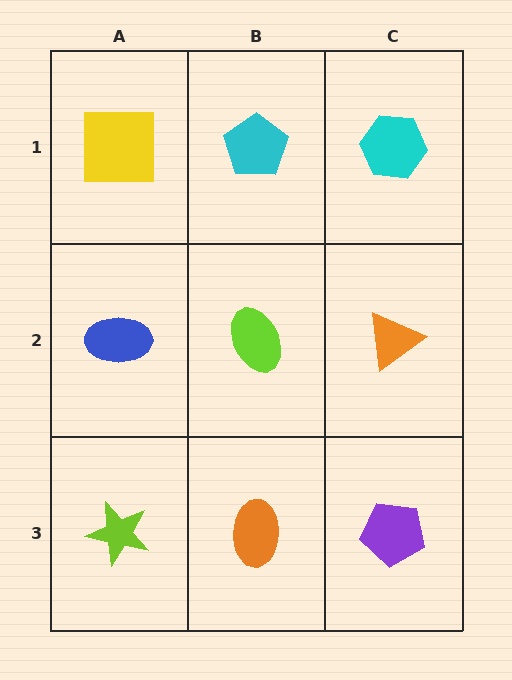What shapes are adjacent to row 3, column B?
A lime ellipse (row 2, column B), a lime star (row 3, column A), a purple pentagon (row 3, column C).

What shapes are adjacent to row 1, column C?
An orange triangle (row 2, column C), a cyan pentagon (row 1, column B).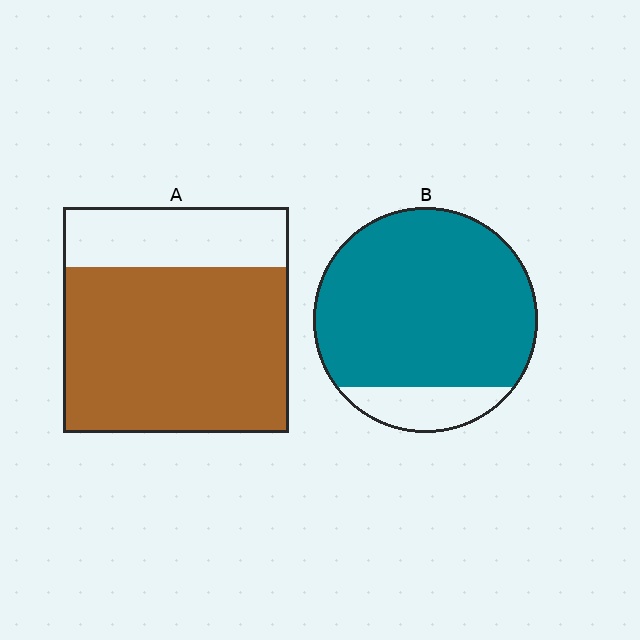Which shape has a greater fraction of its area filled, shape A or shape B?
Shape B.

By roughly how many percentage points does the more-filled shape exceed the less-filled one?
By roughly 10 percentage points (B over A).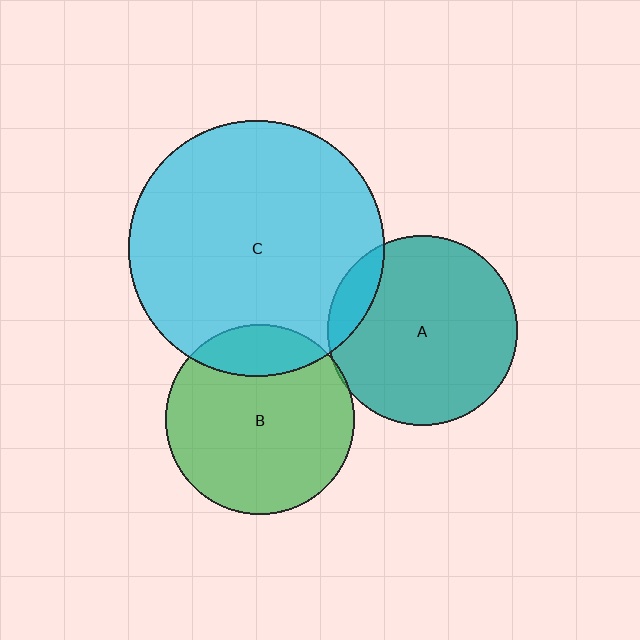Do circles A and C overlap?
Yes.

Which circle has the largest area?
Circle C (cyan).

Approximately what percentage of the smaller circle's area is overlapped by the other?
Approximately 10%.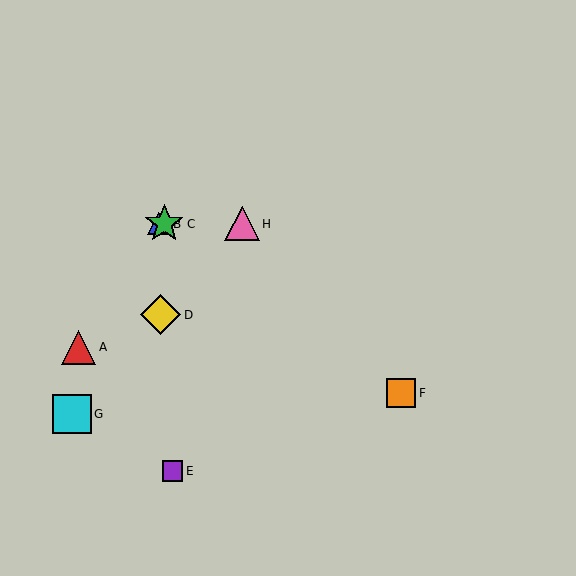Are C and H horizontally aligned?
Yes, both are at y≈224.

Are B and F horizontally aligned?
No, B is at y≈224 and F is at y≈393.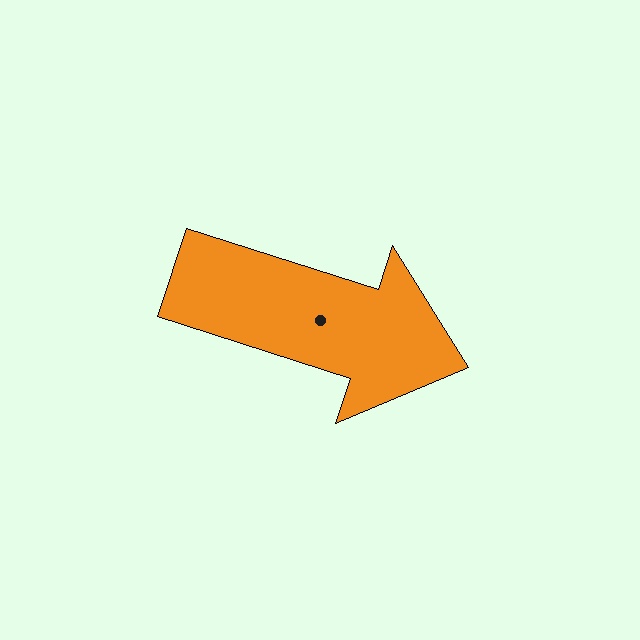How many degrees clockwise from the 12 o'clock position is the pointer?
Approximately 108 degrees.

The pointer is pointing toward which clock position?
Roughly 4 o'clock.